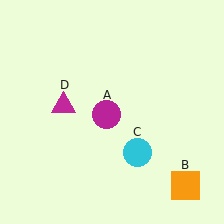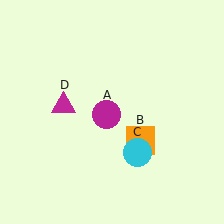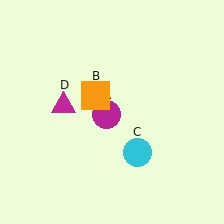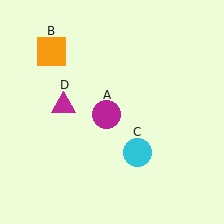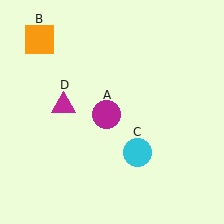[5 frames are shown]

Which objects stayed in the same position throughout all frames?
Magenta circle (object A) and cyan circle (object C) and magenta triangle (object D) remained stationary.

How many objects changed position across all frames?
1 object changed position: orange square (object B).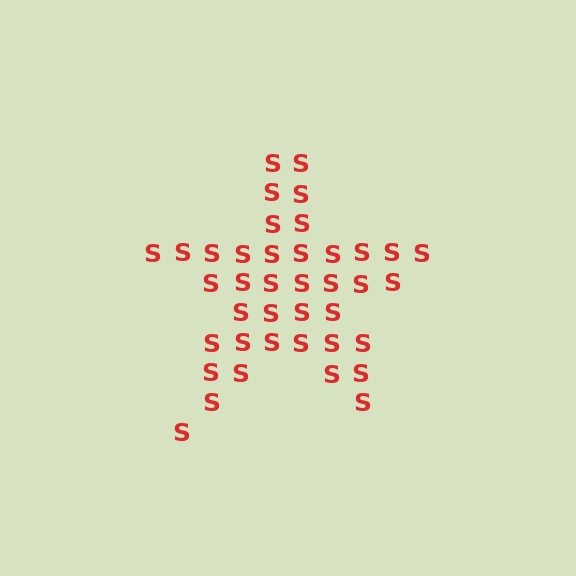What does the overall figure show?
The overall figure shows a star.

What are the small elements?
The small elements are letter S's.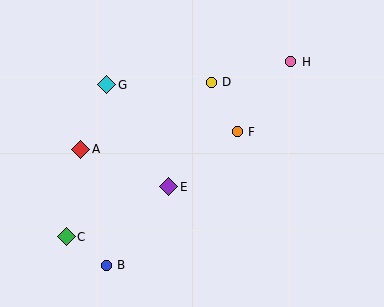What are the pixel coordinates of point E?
Point E is at (169, 187).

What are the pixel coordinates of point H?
Point H is at (291, 62).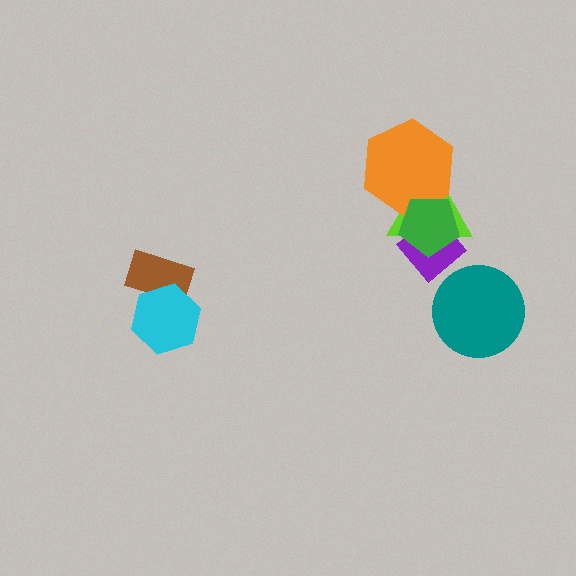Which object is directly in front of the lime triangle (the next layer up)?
The orange hexagon is directly in front of the lime triangle.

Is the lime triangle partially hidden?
Yes, it is partially covered by another shape.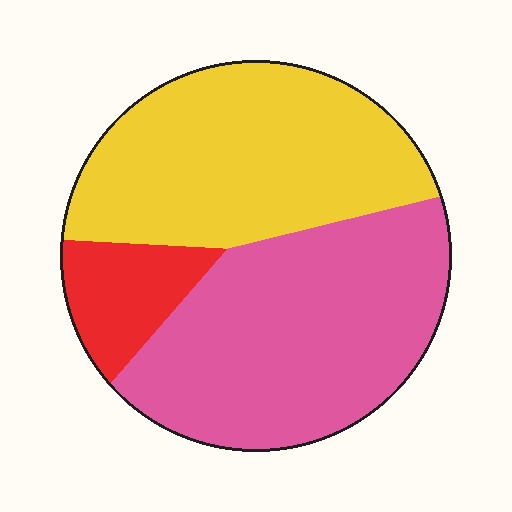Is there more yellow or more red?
Yellow.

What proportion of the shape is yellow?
Yellow covers roughly 40% of the shape.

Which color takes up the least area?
Red, at roughly 10%.